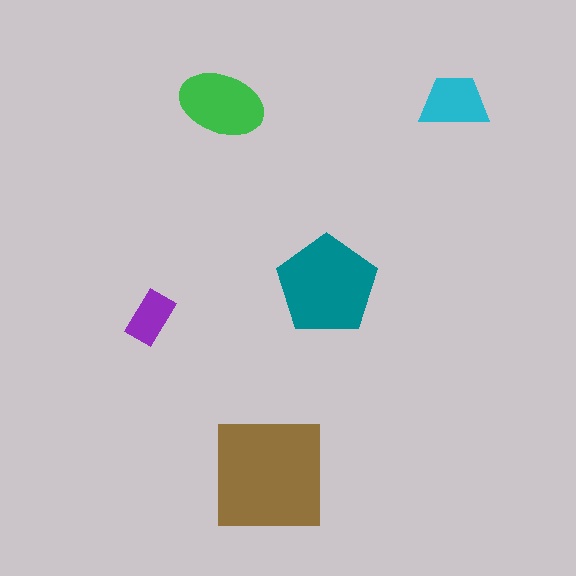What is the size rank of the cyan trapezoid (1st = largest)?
4th.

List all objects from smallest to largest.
The purple rectangle, the cyan trapezoid, the green ellipse, the teal pentagon, the brown square.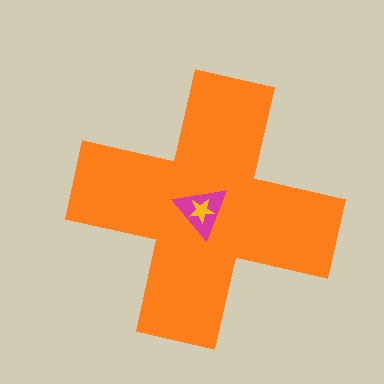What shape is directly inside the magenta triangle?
The yellow star.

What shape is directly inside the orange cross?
The magenta triangle.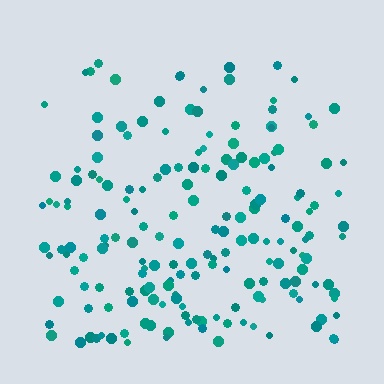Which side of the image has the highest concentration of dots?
The bottom.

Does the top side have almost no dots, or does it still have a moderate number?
Still a moderate number, just noticeably fewer than the bottom.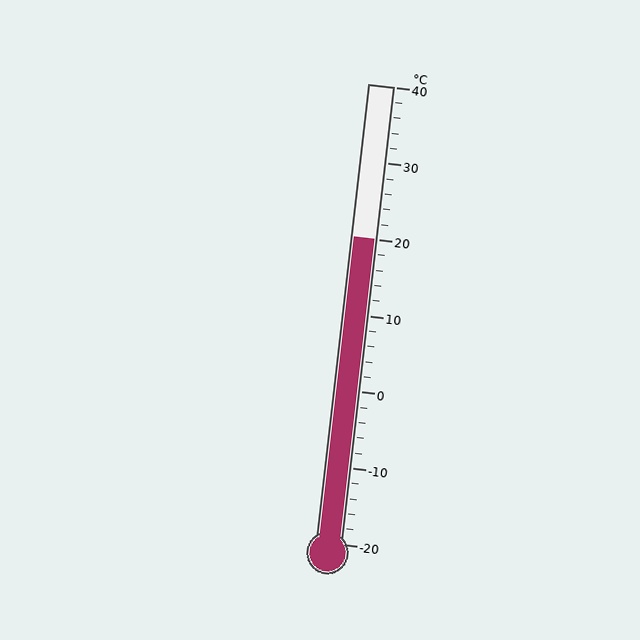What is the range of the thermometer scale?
The thermometer scale ranges from -20°C to 40°C.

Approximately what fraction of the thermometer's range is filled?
The thermometer is filled to approximately 65% of its range.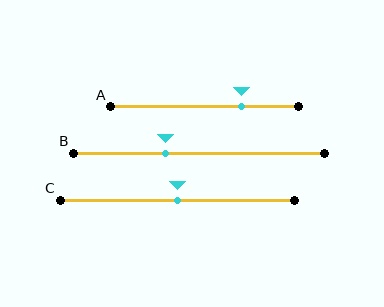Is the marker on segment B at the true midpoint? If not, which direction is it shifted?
No, the marker on segment B is shifted to the left by about 13% of the segment length.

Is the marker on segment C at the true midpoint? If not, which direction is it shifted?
Yes, the marker on segment C is at the true midpoint.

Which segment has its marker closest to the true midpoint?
Segment C has its marker closest to the true midpoint.